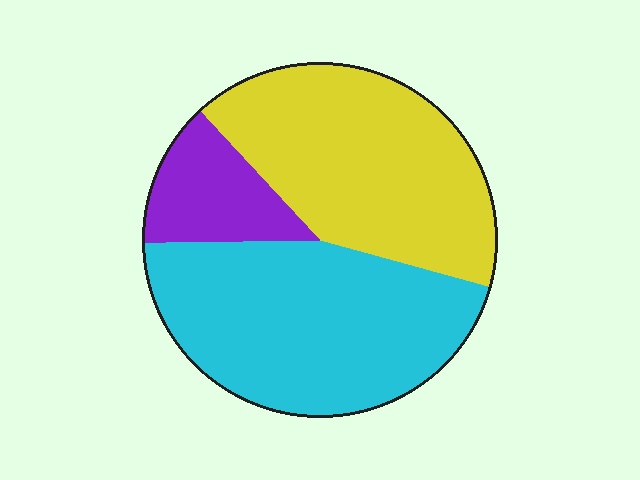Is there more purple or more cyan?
Cyan.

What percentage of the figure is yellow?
Yellow covers 41% of the figure.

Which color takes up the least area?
Purple, at roughly 15%.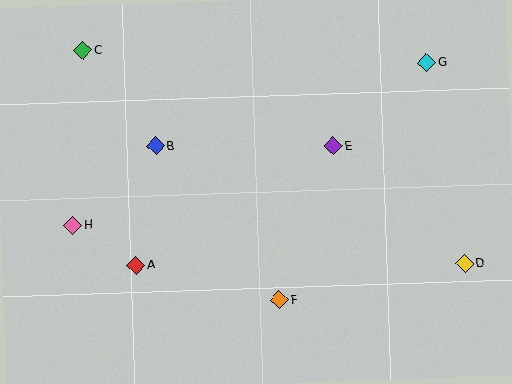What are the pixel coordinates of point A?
Point A is at (136, 265).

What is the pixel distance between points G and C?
The distance between G and C is 344 pixels.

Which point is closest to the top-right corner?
Point G is closest to the top-right corner.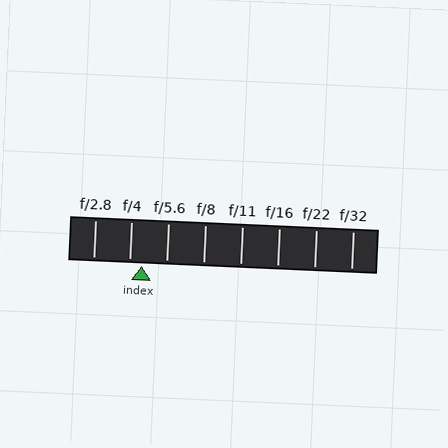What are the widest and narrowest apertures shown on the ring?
The widest aperture shown is f/2.8 and the narrowest is f/32.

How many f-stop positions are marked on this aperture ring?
There are 8 f-stop positions marked.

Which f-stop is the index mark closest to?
The index mark is closest to f/4.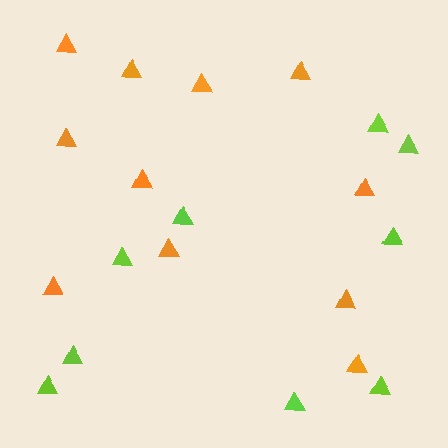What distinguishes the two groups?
There are 2 groups: one group of lime triangles (9) and one group of orange triangles (11).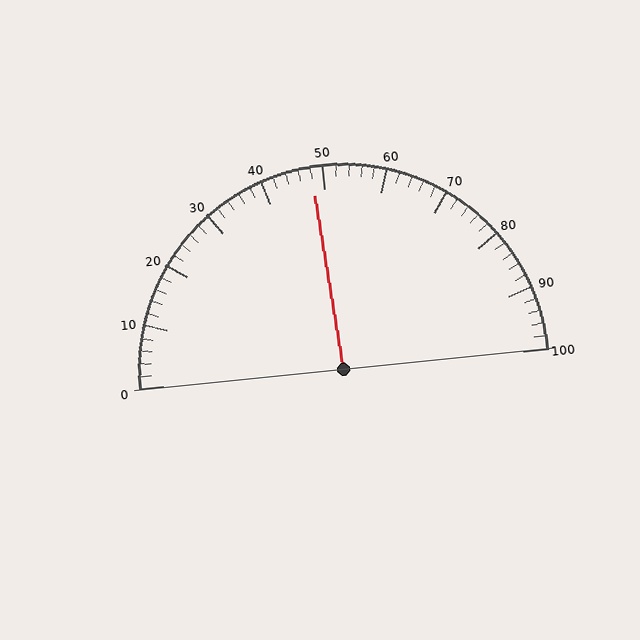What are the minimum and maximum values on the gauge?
The gauge ranges from 0 to 100.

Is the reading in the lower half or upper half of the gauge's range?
The reading is in the lower half of the range (0 to 100).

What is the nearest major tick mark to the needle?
The nearest major tick mark is 50.